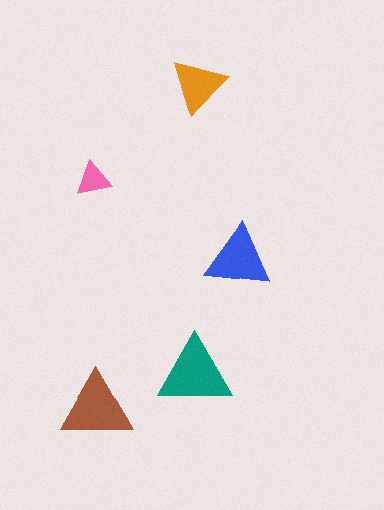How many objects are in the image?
There are 5 objects in the image.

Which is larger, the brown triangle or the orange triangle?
The brown one.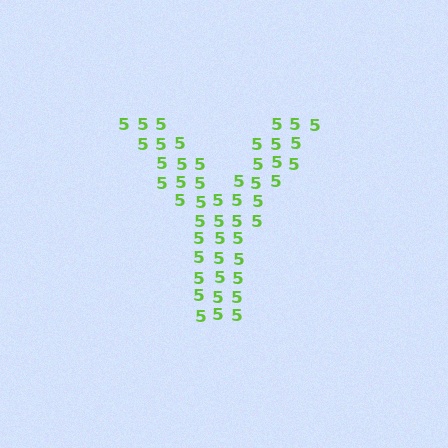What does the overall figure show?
The overall figure shows the letter Y.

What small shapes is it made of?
It is made of small digit 5's.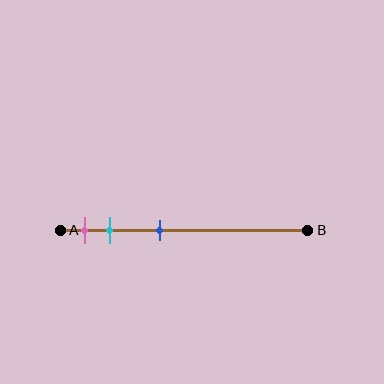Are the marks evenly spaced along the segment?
No, the marks are not evenly spaced.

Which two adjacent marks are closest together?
The pink and cyan marks are the closest adjacent pair.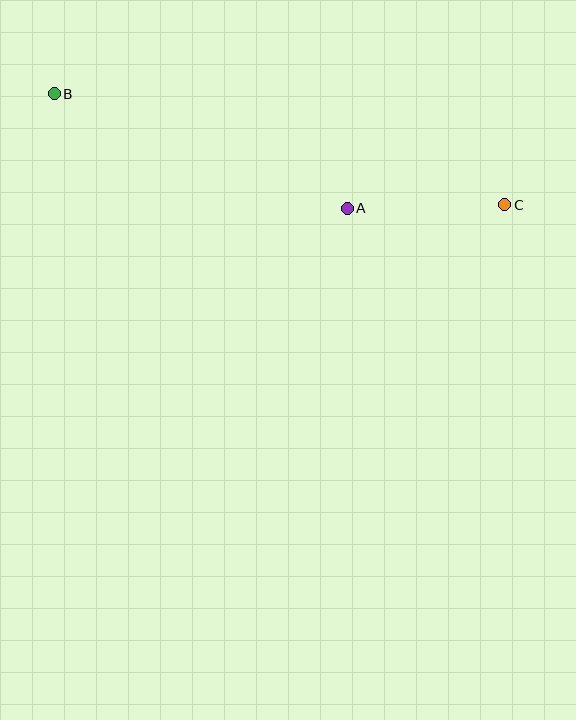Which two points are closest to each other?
Points A and C are closest to each other.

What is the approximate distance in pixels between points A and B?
The distance between A and B is approximately 315 pixels.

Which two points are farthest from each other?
Points B and C are farthest from each other.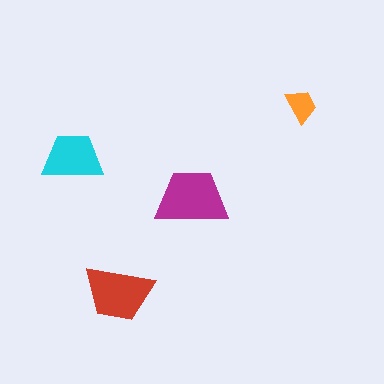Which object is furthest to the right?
The orange trapezoid is rightmost.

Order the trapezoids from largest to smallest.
the magenta one, the red one, the cyan one, the orange one.